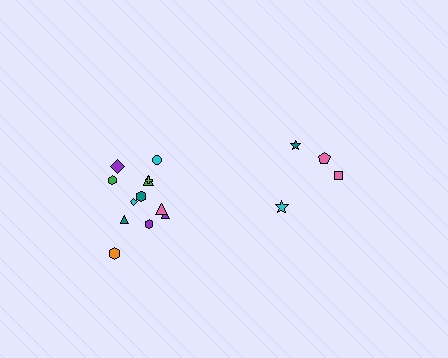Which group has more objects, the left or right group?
The left group.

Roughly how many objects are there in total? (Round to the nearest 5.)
Roughly 15 objects in total.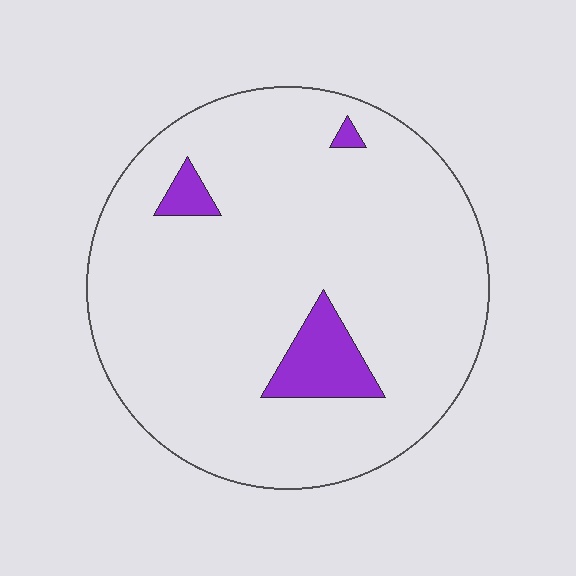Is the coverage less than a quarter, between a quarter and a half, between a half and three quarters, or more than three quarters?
Less than a quarter.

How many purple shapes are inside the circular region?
3.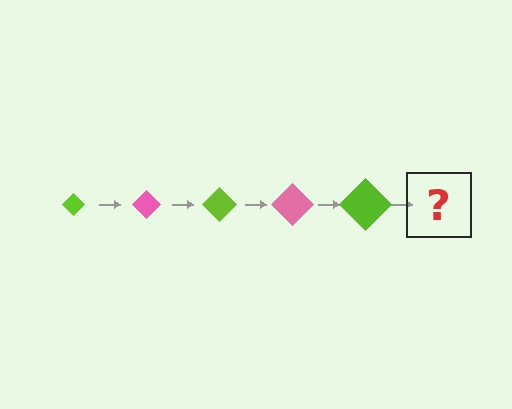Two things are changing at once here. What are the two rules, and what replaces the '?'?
The two rules are that the diamond grows larger each step and the color cycles through lime and pink. The '?' should be a pink diamond, larger than the previous one.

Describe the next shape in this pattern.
It should be a pink diamond, larger than the previous one.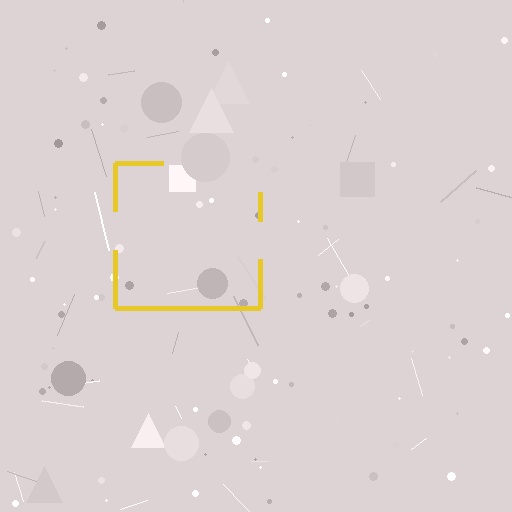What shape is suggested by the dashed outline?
The dashed outline suggests a square.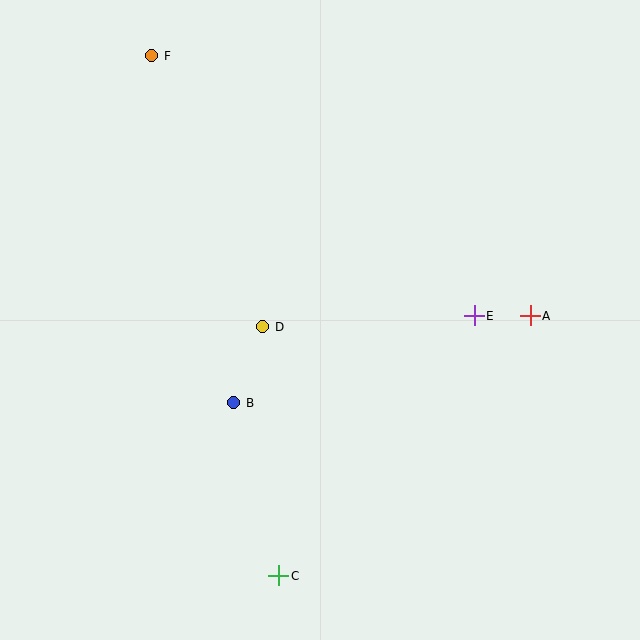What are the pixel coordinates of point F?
Point F is at (151, 56).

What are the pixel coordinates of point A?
Point A is at (530, 315).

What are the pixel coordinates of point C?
Point C is at (279, 576).